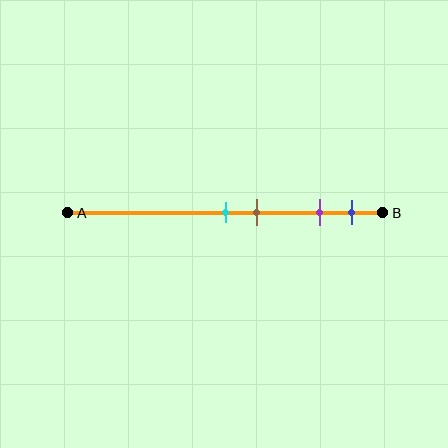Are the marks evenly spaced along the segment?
No, the marks are not evenly spaced.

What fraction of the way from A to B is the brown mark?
The brown mark is approximately 60% (0.6) of the way from A to B.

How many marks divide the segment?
There are 4 marks dividing the segment.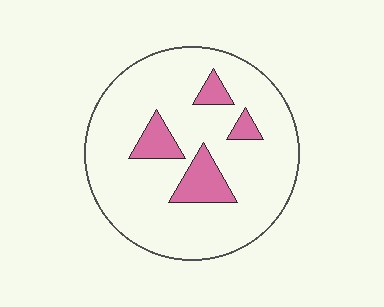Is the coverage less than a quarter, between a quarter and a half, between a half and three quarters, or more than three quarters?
Less than a quarter.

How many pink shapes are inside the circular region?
4.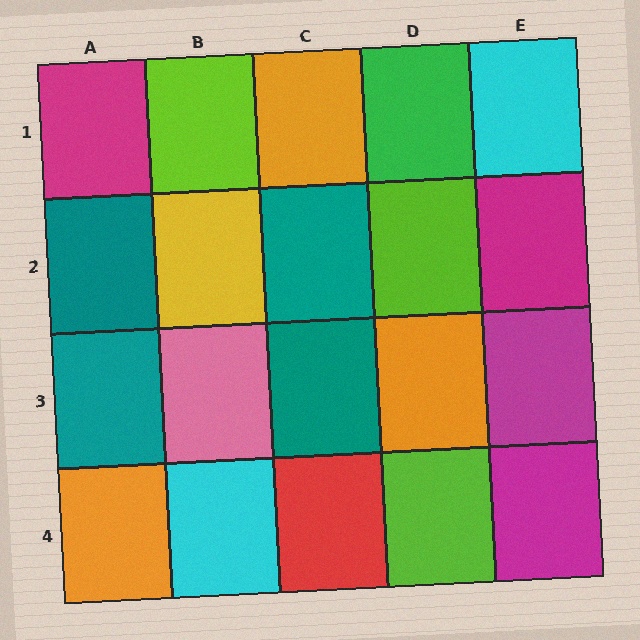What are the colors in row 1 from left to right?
Magenta, lime, orange, green, cyan.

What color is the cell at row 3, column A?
Teal.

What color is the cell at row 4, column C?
Red.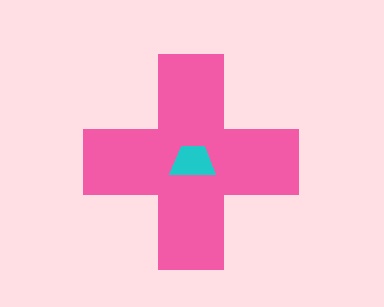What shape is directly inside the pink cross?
The cyan trapezoid.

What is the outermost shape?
The pink cross.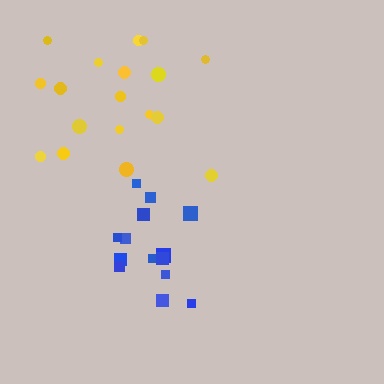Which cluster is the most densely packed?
Blue.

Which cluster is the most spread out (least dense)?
Yellow.